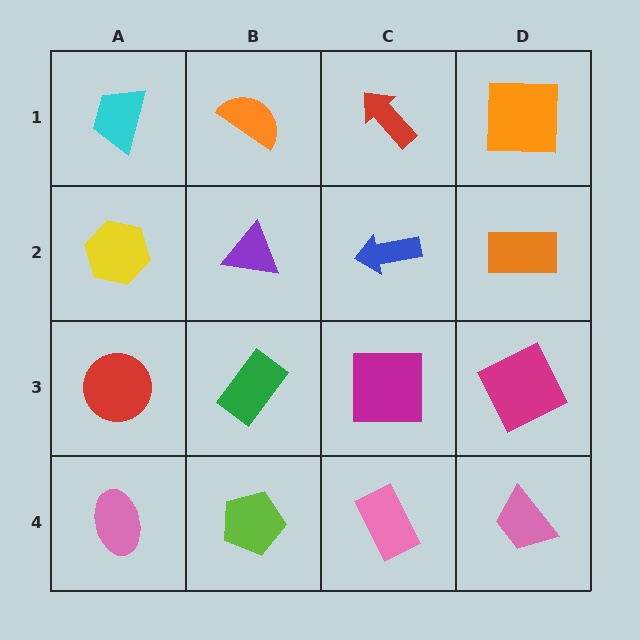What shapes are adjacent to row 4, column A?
A red circle (row 3, column A), a lime pentagon (row 4, column B).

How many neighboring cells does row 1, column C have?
3.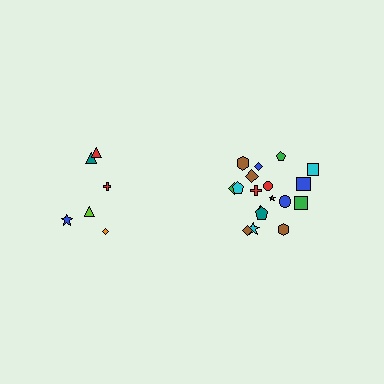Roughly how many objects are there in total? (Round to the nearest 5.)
Roughly 25 objects in total.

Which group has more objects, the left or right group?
The right group.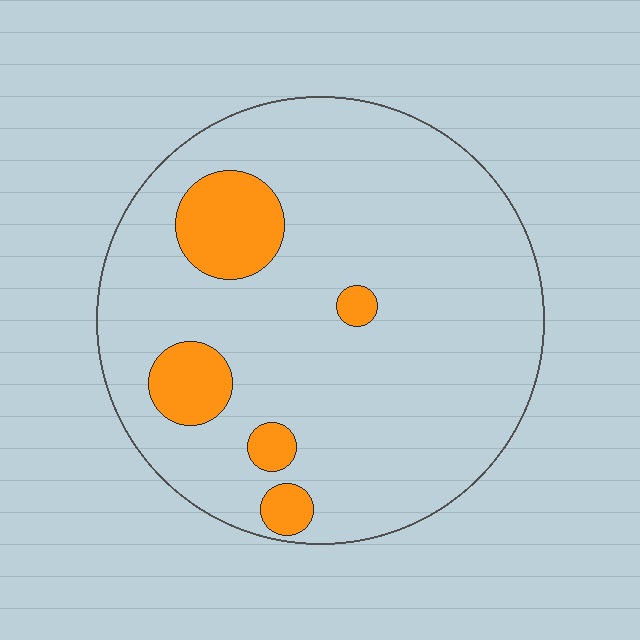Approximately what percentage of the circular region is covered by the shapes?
Approximately 15%.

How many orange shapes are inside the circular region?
5.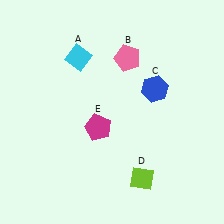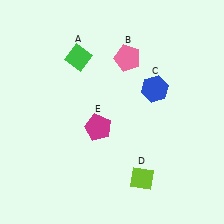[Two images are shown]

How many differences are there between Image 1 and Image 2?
There is 1 difference between the two images.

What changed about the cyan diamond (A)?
In Image 1, A is cyan. In Image 2, it changed to green.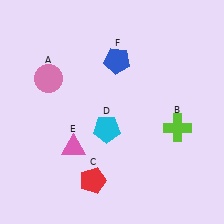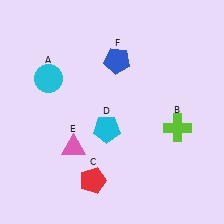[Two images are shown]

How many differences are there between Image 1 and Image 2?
There is 1 difference between the two images.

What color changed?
The circle (A) changed from pink in Image 1 to cyan in Image 2.